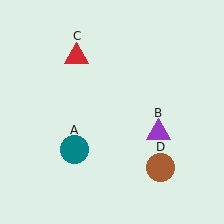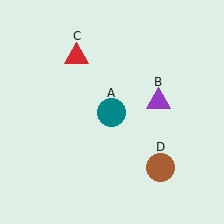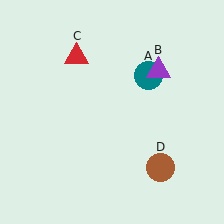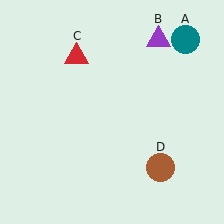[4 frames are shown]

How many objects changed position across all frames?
2 objects changed position: teal circle (object A), purple triangle (object B).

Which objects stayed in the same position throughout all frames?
Red triangle (object C) and brown circle (object D) remained stationary.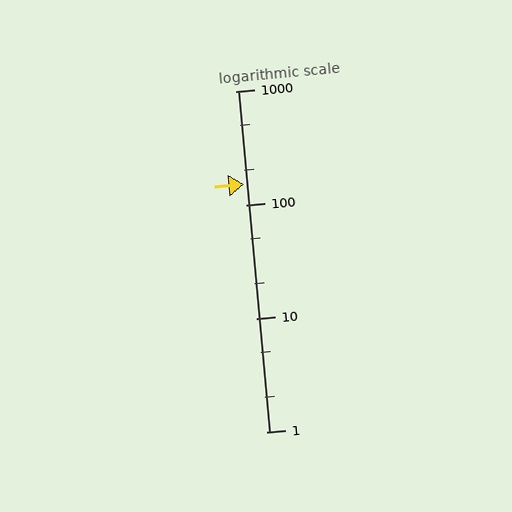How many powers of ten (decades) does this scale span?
The scale spans 3 decades, from 1 to 1000.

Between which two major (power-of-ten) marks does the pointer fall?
The pointer is between 100 and 1000.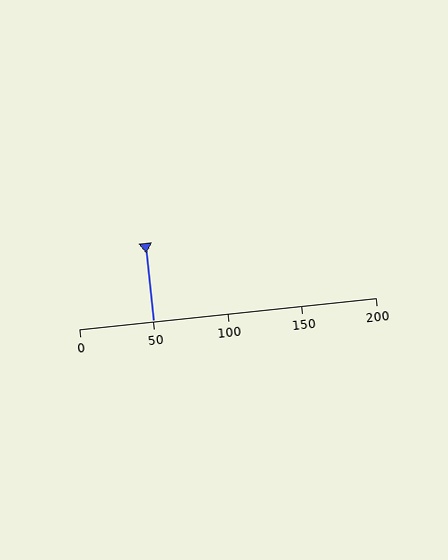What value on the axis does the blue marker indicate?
The marker indicates approximately 50.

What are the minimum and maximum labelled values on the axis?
The axis runs from 0 to 200.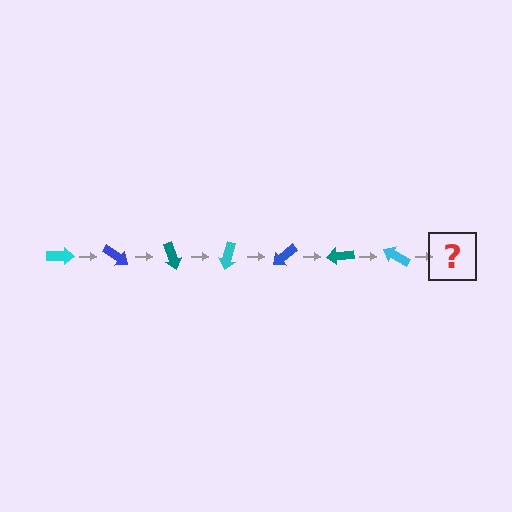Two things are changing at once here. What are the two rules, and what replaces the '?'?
The two rules are that it rotates 35 degrees each step and the color cycles through cyan, blue, and teal. The '?' should be a blue arrow, rotated 245 degrees from the start.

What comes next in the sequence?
The next element should be a blue arrow, rotated 245 degrees from the start.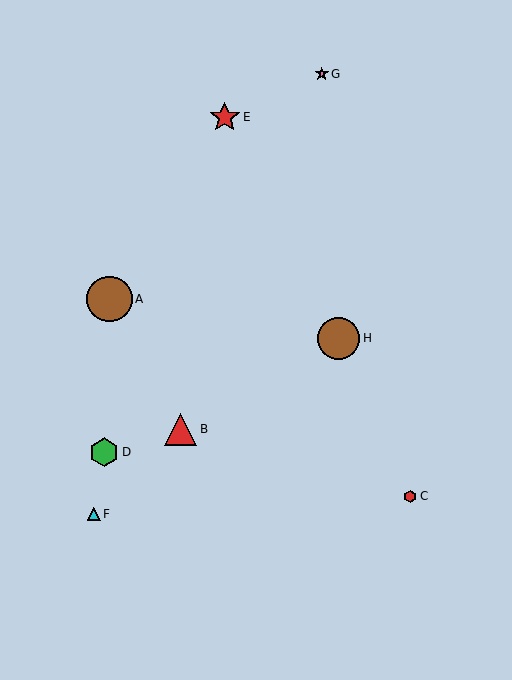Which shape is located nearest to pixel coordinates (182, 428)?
The red triangle (labeled B) at (181, 429) is nearest to that location.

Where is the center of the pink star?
The center of the pink star is at (322, 74).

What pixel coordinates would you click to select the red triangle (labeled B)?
Click at (181, 429) to select the red triangle B.